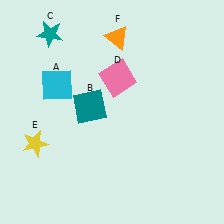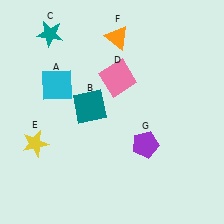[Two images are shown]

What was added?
A purple pentagon (G) was added in Image 2.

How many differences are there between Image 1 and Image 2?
There is 1 difference between the two images.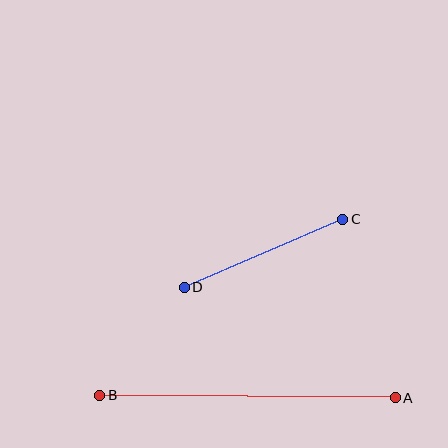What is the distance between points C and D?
The distance is approximately 172 pixels.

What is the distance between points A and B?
The distance is approximately 295 pixels.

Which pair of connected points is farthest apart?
Points A and B are farthest apart.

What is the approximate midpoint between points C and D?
The midpoint is at approximately (263, 253) pixels.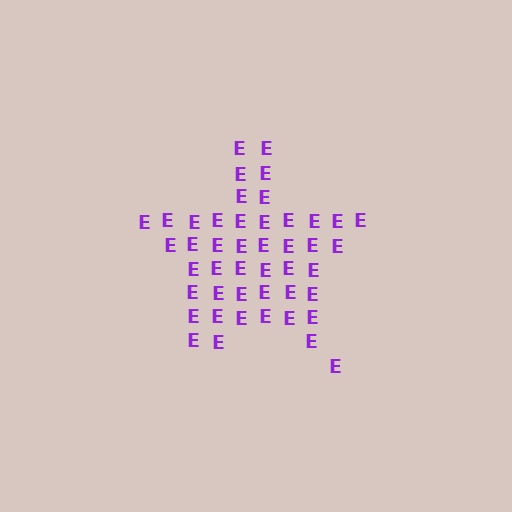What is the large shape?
The large shape is a star.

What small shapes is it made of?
It is made of small letter E's.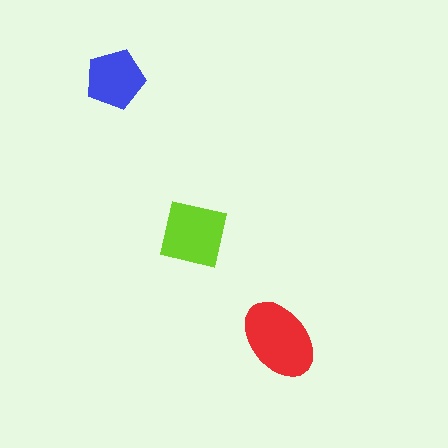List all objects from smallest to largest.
The blue pentagon, the lime square, the red ellipse.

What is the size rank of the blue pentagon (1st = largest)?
3rd.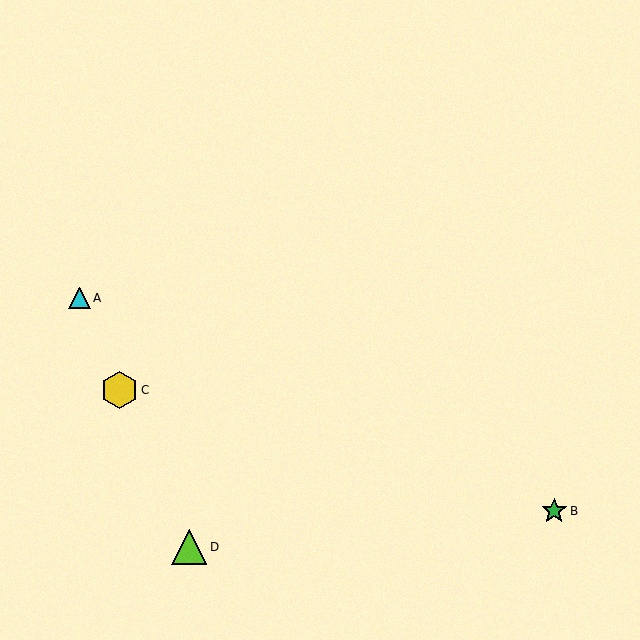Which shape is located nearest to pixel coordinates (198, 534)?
The lime triangle (labeled D) at (189, 547) is nearest to that location.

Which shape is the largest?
The yellow hexagon (labeled C) is the largest.